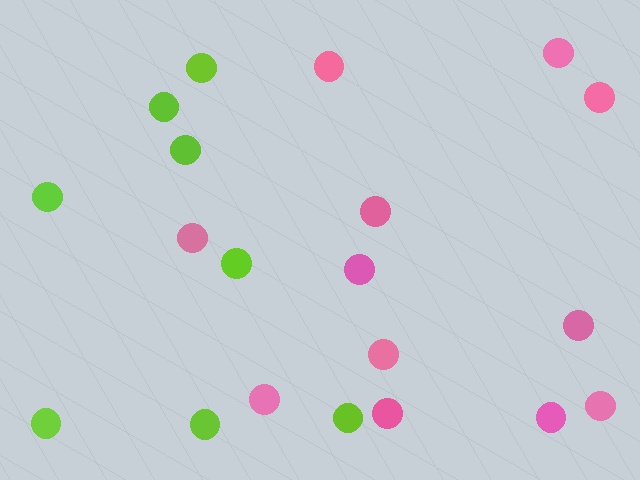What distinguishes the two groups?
There are 2 groups: one group of lime circles (8) and one group of pink circles (12).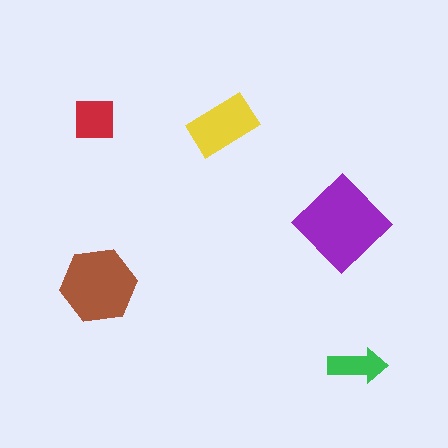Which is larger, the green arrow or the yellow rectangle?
The yellow rectangle.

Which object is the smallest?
The green arrow.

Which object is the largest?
The purple diamond.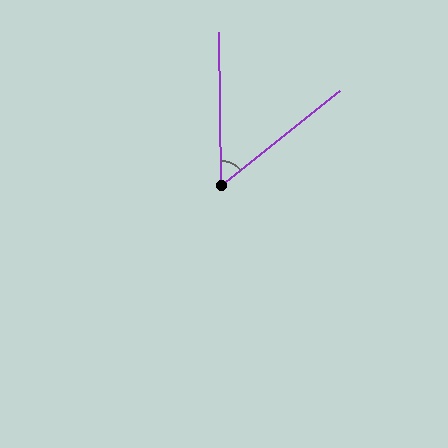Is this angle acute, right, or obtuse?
It is acute.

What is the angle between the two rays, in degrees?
Approximately 52 degrees.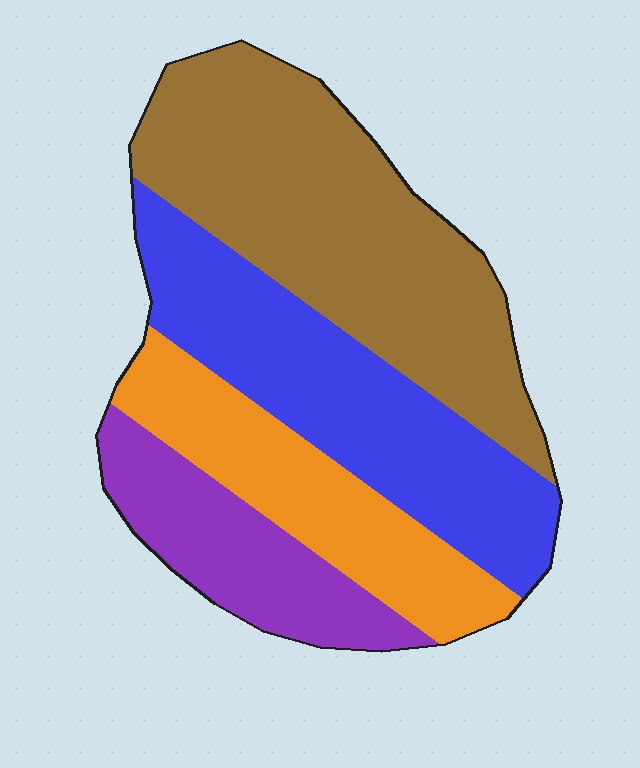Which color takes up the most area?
Brown, at roughly 35%.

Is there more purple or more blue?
Blue.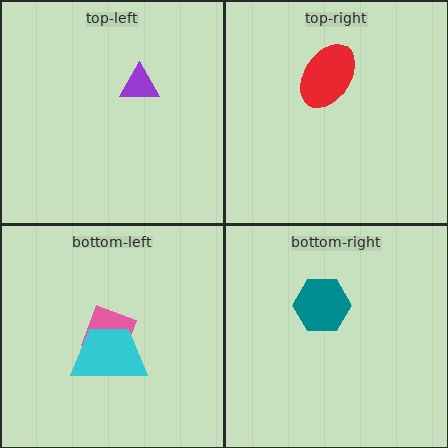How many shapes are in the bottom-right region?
1.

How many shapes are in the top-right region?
1.